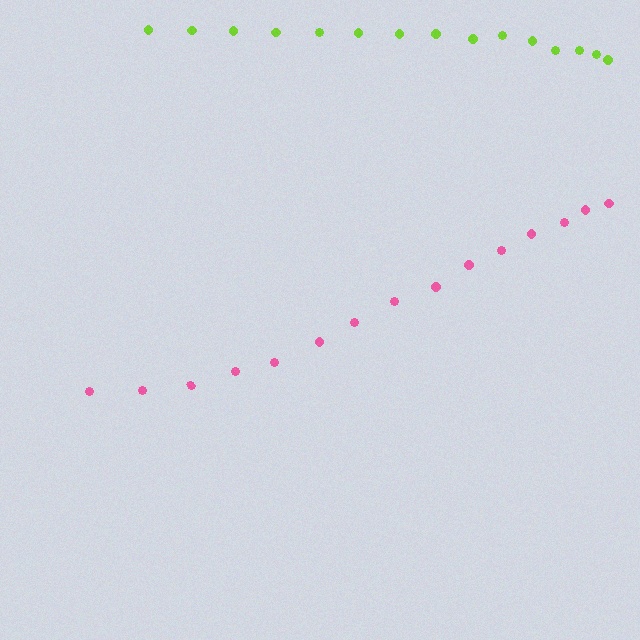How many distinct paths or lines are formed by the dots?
There are 2 distinct paths.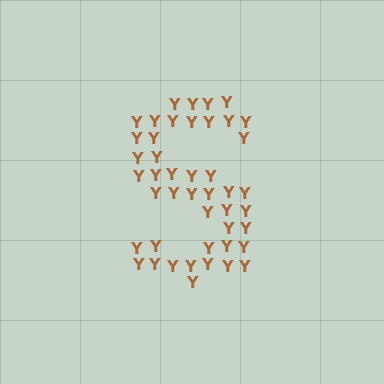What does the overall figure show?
The overall figure shows the letter S.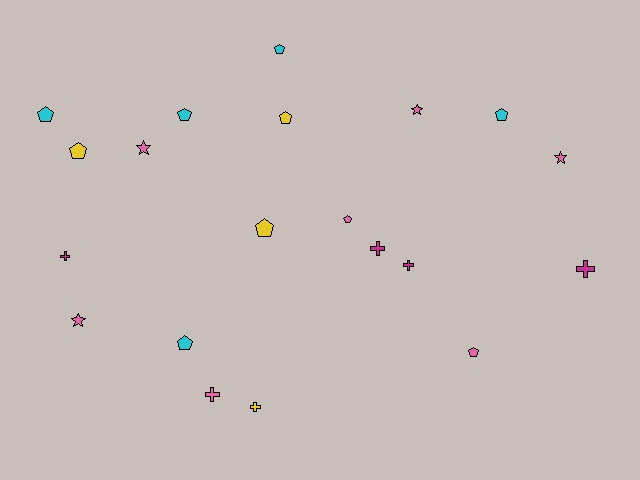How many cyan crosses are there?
There are no cyan crosses.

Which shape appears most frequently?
Pentagon, with 10 objects.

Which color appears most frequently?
Pink, with 7 objects.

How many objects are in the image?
There are 20 objects.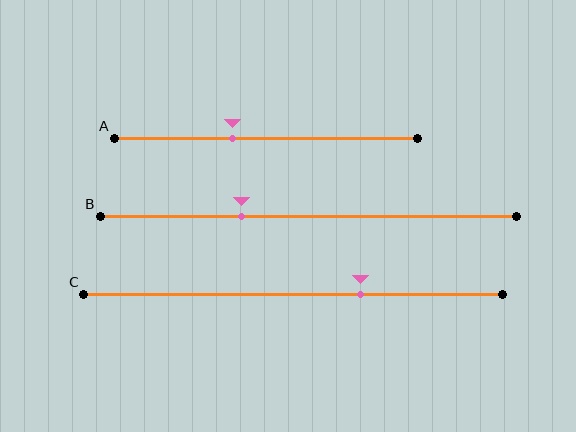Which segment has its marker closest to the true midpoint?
Segment A has its marker closest to the true midpoint.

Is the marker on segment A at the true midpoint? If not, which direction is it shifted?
No, the marker on segment A is shifted to the left by about 11% of the segment length.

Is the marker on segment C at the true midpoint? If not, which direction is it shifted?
No, the marker on segment C is shifted to the right by about 16% of the segment length.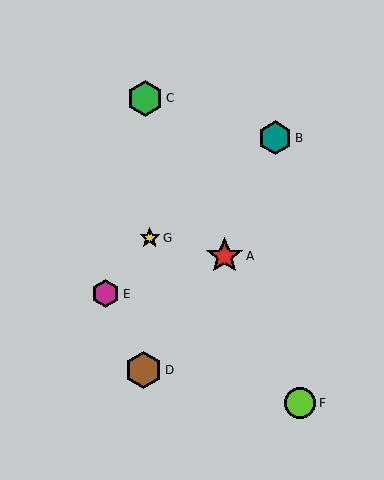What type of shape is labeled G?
Shape G is a yellow star.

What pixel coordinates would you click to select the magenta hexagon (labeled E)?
Click at (106, 294) to select the magenta hexagon E.